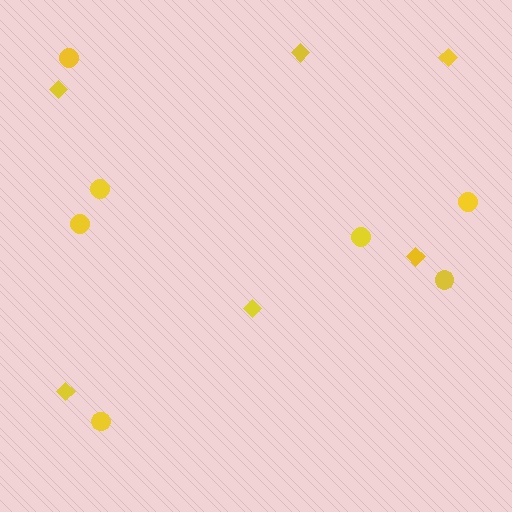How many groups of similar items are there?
There are 2 groups: one group of circles (7) and one group of diamonds (6).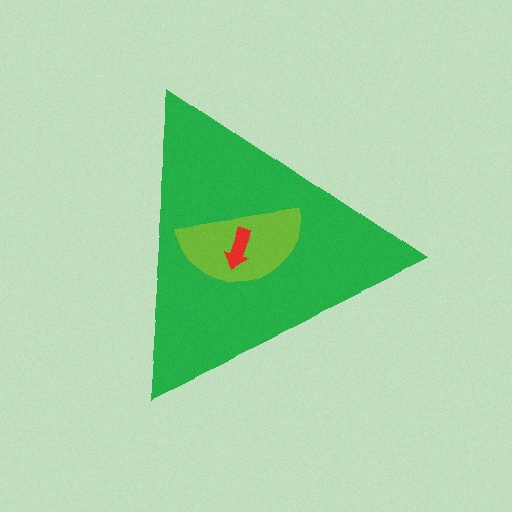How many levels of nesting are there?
3.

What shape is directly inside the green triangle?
The lime semicircle.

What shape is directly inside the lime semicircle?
The red arrow.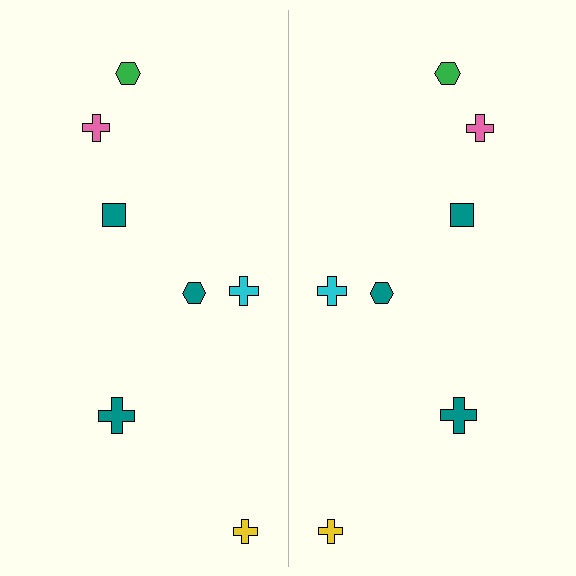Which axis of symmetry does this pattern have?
The pattern has a vertical axis of symmetry running through the center of the image.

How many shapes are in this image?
There are 14 shapes in this image.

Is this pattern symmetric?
Yes, this pattern has bilateral (reflection) symmetry.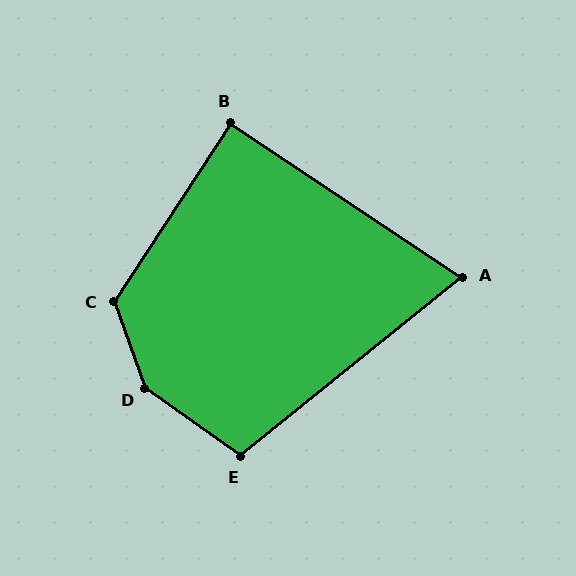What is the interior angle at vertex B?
Approximately 90 degrees (approximately right).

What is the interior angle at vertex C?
Approximately 127 degrees (obtuse).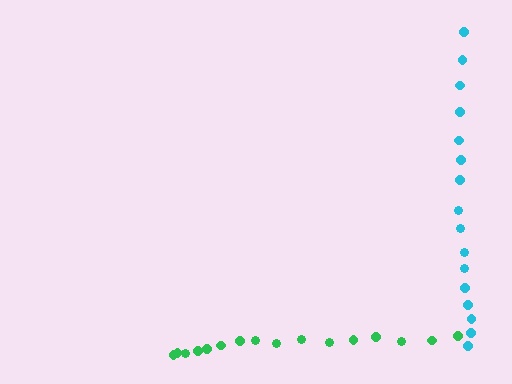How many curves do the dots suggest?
There are 2 distinct paths.